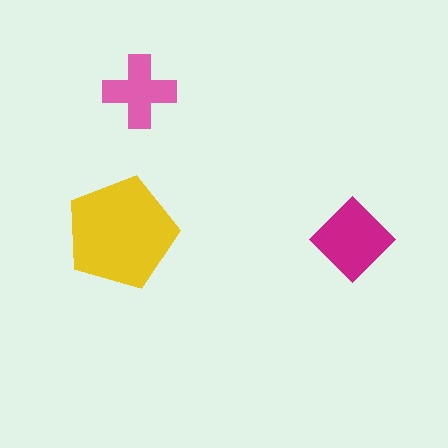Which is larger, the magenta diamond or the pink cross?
The magenta diamond.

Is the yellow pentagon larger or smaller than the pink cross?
Larger.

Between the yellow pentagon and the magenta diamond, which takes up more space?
The yellow pentagon.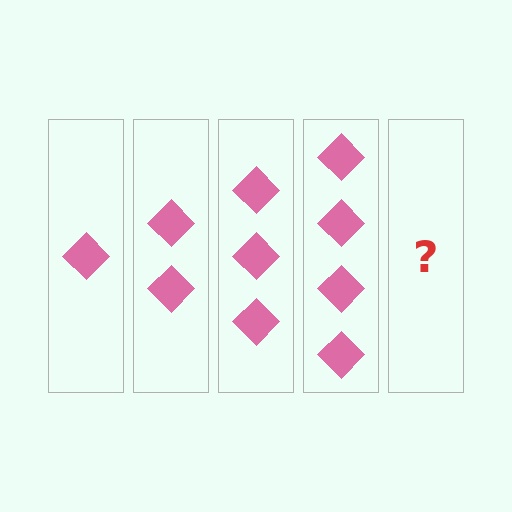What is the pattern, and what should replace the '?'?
The pattern is that each step adds one more diamond. The '?' should be 5 diamonds.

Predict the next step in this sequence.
The next step is 5 diamonds.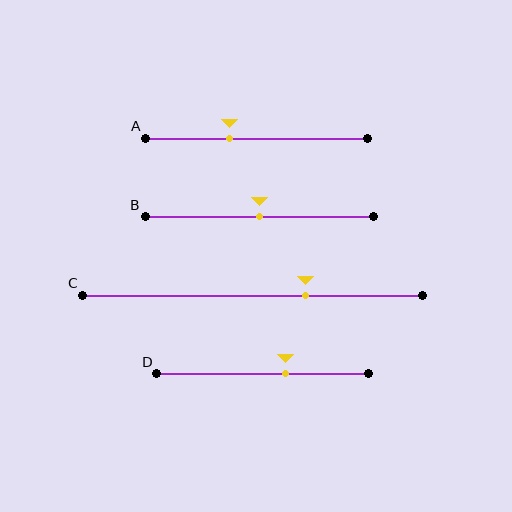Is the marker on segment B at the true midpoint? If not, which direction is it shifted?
Yes, the marker on segment B is at the true midpoint.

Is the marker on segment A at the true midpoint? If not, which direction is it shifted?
No, the marker on segment A is shifted to the left by about 12% of the segment length.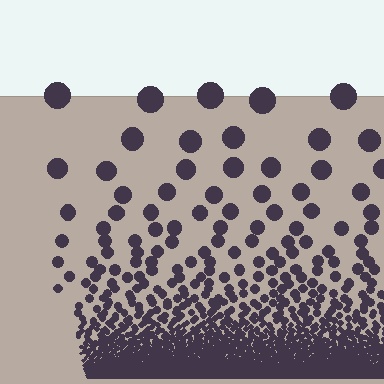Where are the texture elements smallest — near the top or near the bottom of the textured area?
Near the bottom.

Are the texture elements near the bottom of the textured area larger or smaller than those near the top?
Smaller. The gradient is inverted — elements near the bottom are smaller and denser.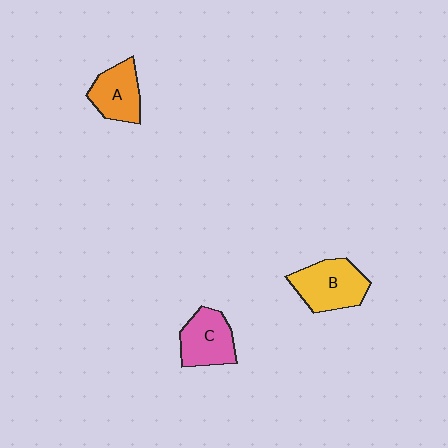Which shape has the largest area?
Shape B (yellow).